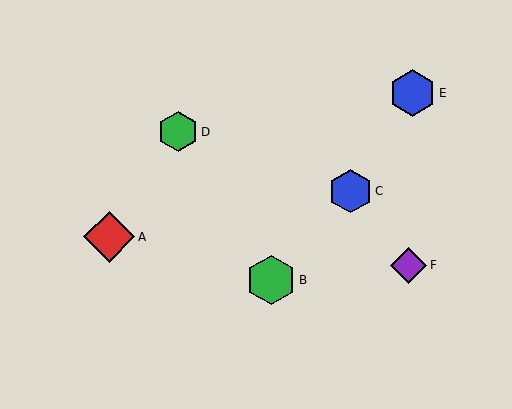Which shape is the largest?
The red diamond (labeled A) is the largest.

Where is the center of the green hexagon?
The center of the green hexagon is at (178, 132).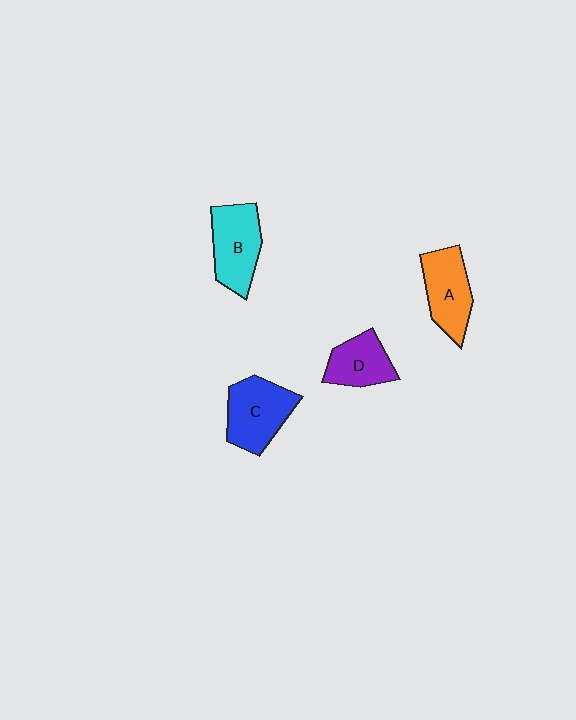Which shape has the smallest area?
Shape D (purple).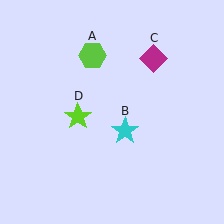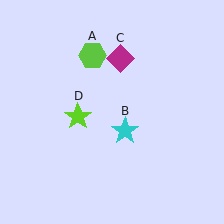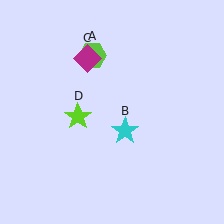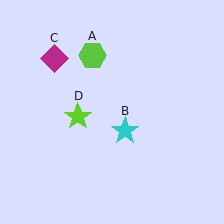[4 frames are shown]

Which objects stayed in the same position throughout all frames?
Lime hexagon (object A) and cyan star (object B) and lime star (object D) remained stationary.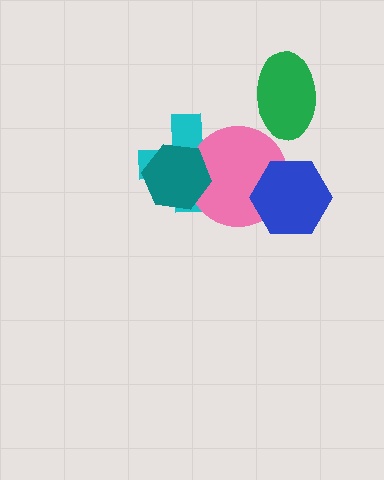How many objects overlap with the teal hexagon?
2 objects overlap with the teal hexagon.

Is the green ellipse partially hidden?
No, no other shape covers it.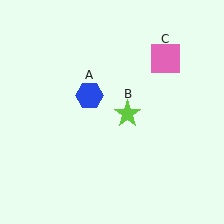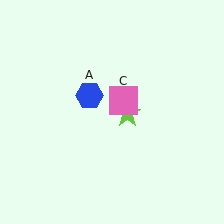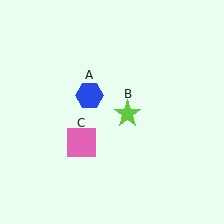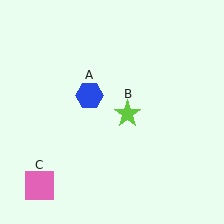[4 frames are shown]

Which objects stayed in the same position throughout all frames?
Blue hexagon (object A) and lime star (object B) remained stationary.